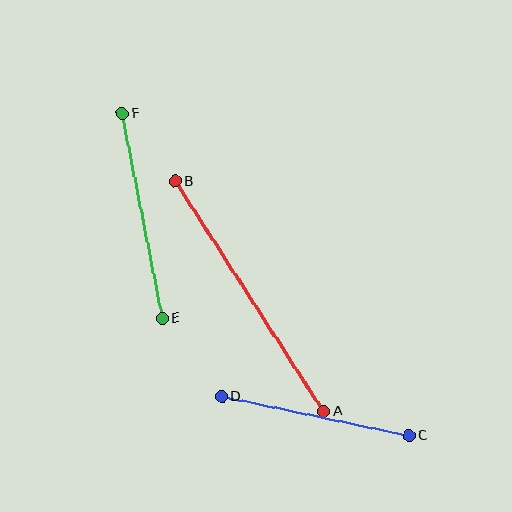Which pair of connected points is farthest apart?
Points A and B are farthest apart.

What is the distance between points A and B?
The distance is approximately 274 pixels.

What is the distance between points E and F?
The distance is approximately 209 pixels.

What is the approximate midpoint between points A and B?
The midpoint is at approximately (249, 296) pixels.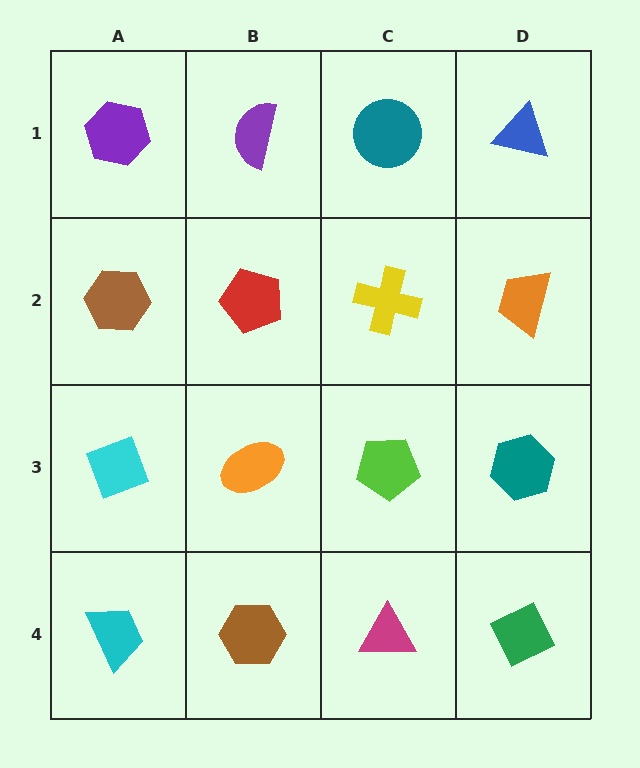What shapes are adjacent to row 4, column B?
An orange ellipse (row 3, column B), a cyan trapezoid (row 4, column A), a magenta triangle (row 4, column C).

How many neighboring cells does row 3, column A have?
3.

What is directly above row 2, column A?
A purple hexagon.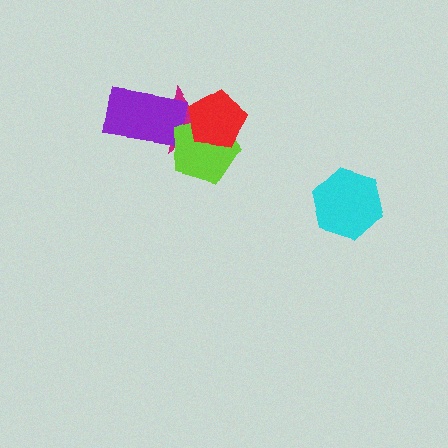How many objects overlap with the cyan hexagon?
0 objects overlap with the cyan hexagon.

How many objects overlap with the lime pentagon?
2 objects overlap with the lime pentagon.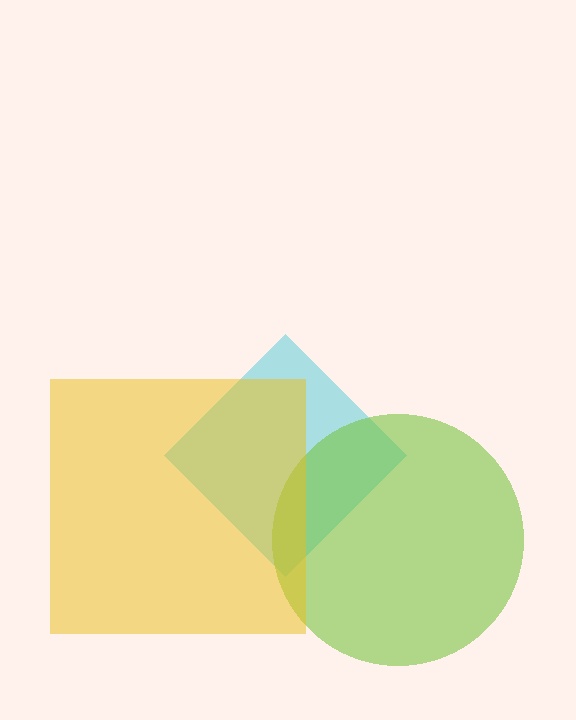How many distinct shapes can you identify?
There are 3 distinct shapes: a cyan diamond, a lime circle, a yellow square.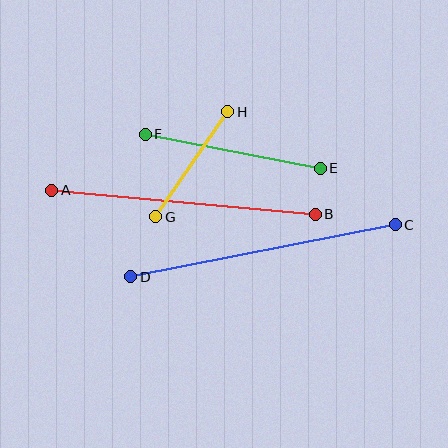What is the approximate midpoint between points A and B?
The midpoint is at approximately (184, 202) pixels.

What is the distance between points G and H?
The distance is approximately 127 pixels.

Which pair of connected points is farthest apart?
Points C and D are farthest apart.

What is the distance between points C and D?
The distance is approximately 269 pixels.